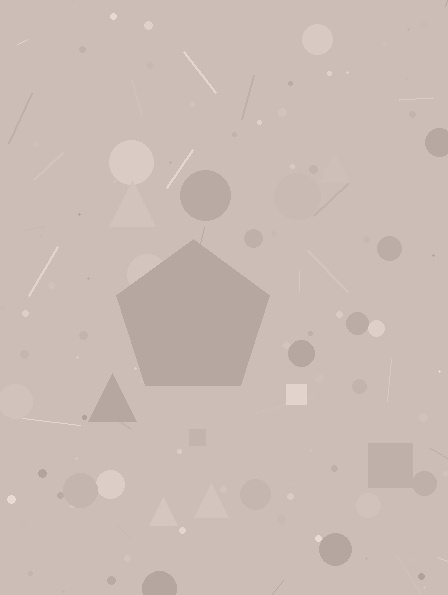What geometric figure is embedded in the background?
A pentagon is embedded in the background.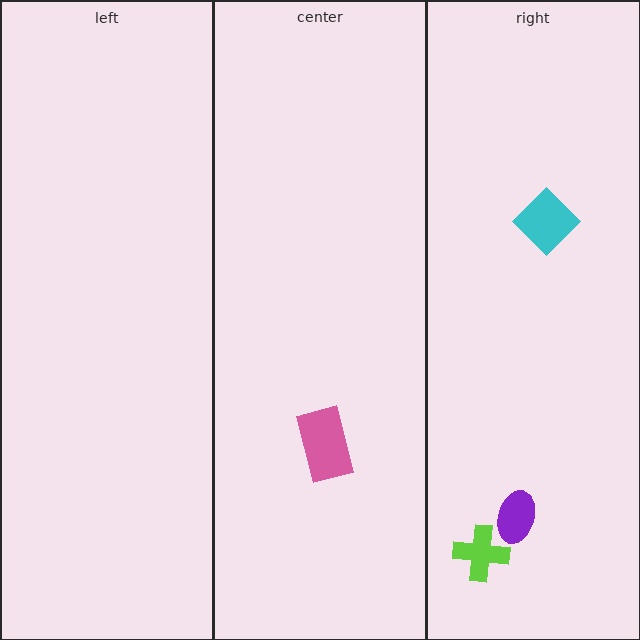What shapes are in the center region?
The pink rectangle.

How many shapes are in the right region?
3.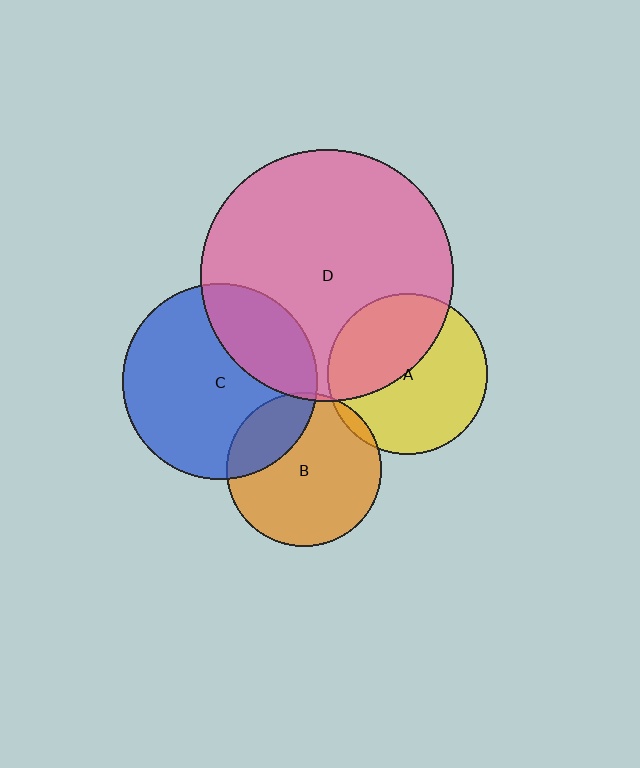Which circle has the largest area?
Circle D (pink).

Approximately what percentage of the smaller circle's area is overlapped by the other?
Approximately 25%.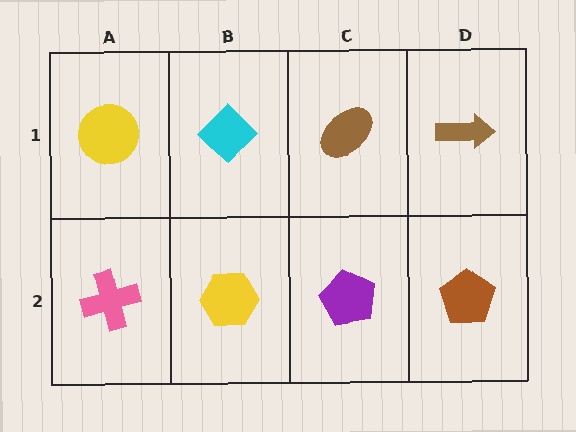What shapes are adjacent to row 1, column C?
A purple pentagon (row 2, column C), a cyan diamond (row 1, column B), a brown arrow (row 1, column D).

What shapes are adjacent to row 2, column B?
A cyan diamond (row 1, column B), a pink cross (row 2, column A), a purple pentagon (row 2, column C).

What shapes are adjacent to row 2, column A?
A yellow circle (row 1, column A), a yellow hexagon (row 2, column B).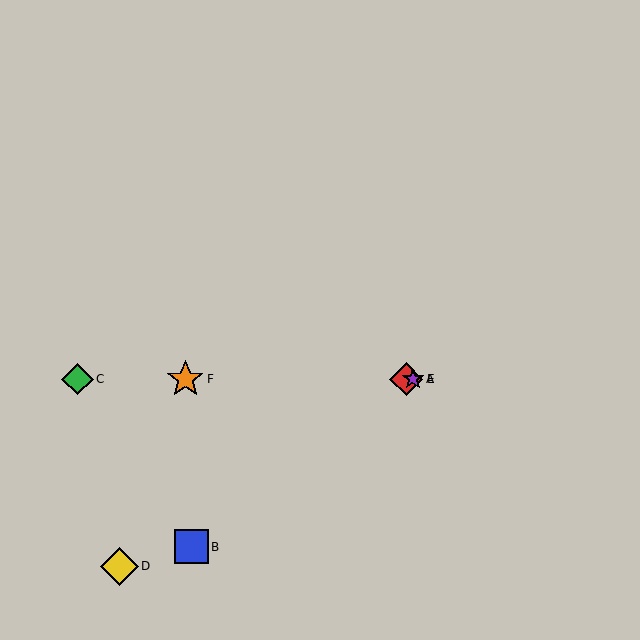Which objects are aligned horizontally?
Objects A, C, E, F are aligned horizontally.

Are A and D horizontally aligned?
No, A is at y≈379 and D is at y≈566.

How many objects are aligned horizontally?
4 objects (A, C, E, F) are aligned horizontally.